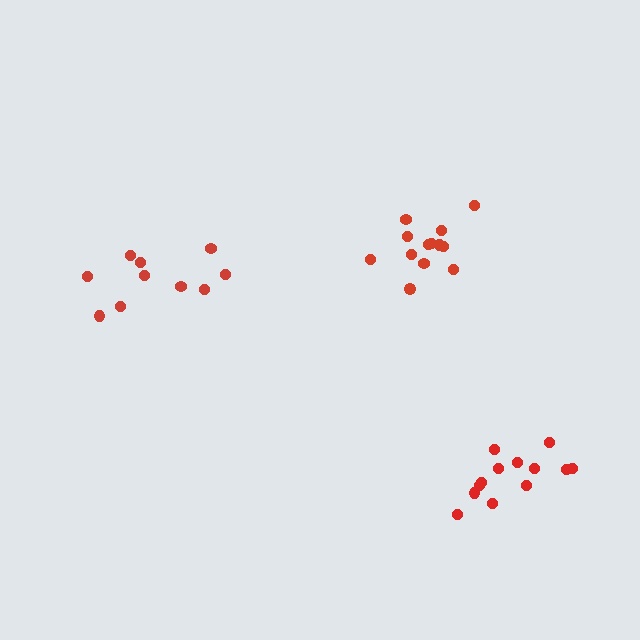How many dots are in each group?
Group 1: 10 dots, Group 2: 13 dots, Group 3: 14 dots (37 total).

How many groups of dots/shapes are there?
There are 3 groups.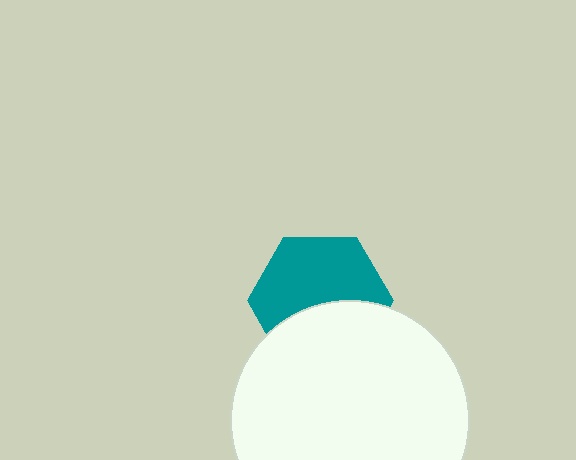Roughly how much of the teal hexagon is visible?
About half of it is visible (roughly 58%).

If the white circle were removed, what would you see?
You would see the complete teal hexagon.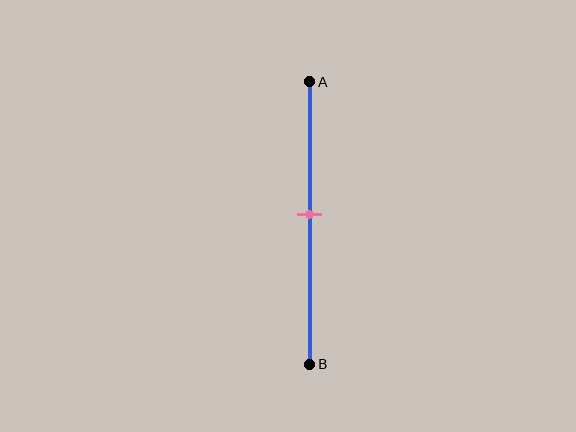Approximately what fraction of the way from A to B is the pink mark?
The pink mark is approximately 45% of the way from A to B.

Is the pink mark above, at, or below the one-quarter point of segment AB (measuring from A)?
The pink mark is below the one-quarter point of segment AB.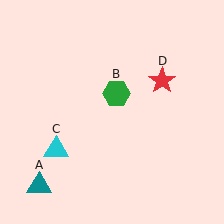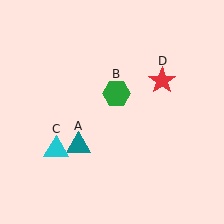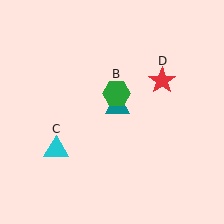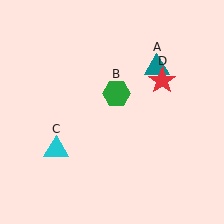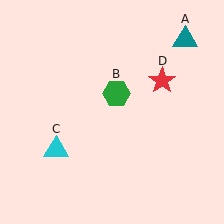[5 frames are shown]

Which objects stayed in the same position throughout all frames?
Green hexagon (object B) and cyan triangle (object C) and red star (object D) remained stationary.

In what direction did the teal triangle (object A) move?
The teal triangle (object A) moved up and to the right.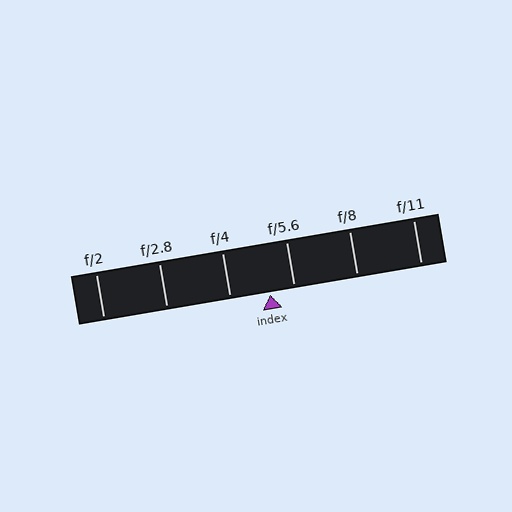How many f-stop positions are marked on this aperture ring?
There are 6 f-stop positions marked.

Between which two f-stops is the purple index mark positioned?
The index mark is between f/4 and f/5.6.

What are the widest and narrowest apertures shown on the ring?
The widest aperture shown is f/2 and the narrowest is f/11.